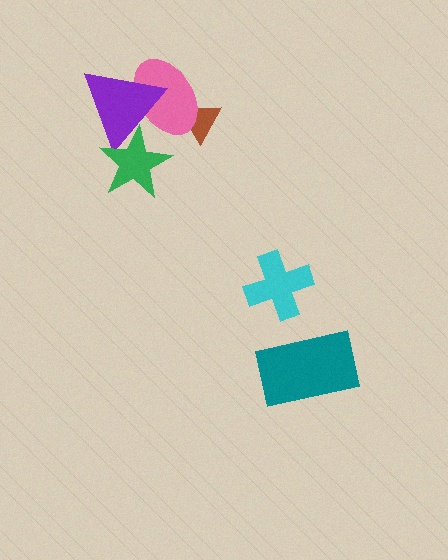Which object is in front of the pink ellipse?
The purple triangle is in front of the pink ellipse.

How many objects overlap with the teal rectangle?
0 objects overlap with the teal rectangle.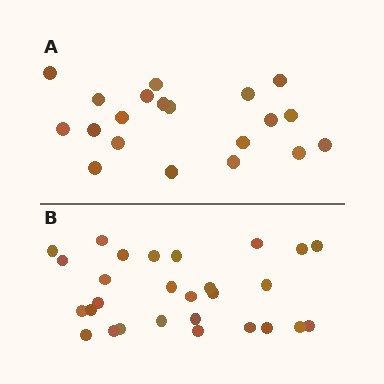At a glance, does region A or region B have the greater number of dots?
Region B (the bottom region) has more dots.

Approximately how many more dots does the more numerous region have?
Region B has roughly 8 or so more dots than region A.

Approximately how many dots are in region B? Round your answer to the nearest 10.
About 30 dots. (The exact count is 28, which rounds to 30.)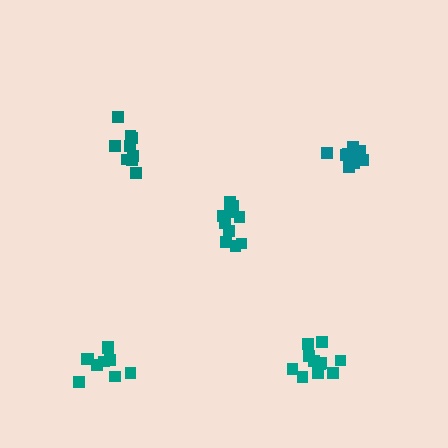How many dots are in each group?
Group 1: 11 dots, Group 2: 9 dots, Group 3: 10 dots, Group 4: 9 dots, Group 5: 10 dots (49 total).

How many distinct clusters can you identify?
There are 5 distinct clusters.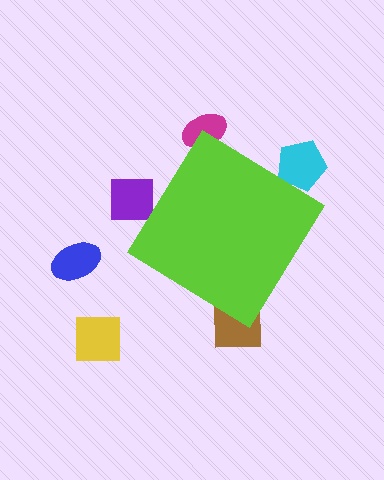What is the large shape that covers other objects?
A lime diamond.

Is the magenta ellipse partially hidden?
Yes, the magenta ellipse is partially hidden behind the lime diamond.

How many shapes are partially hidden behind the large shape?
4 shapes are partially hidden.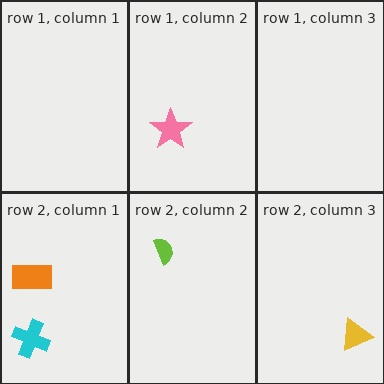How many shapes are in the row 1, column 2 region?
1.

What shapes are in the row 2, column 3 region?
The yellow triangle.